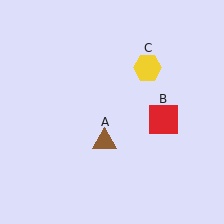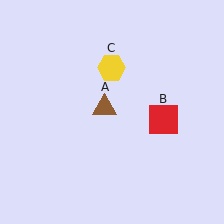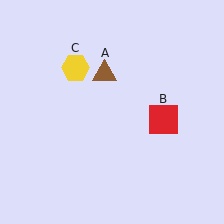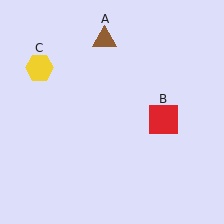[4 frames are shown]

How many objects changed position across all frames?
2 objects changed position: brown triangle (object A), yellow hexagon (object C).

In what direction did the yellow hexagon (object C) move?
The yellow hexagon (object C) moved left.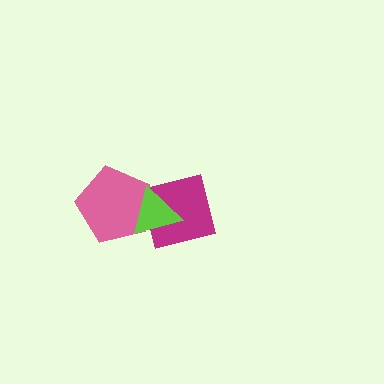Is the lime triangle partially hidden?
No, no other shape covers it.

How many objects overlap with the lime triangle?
2 objects overlap with the lime triangle.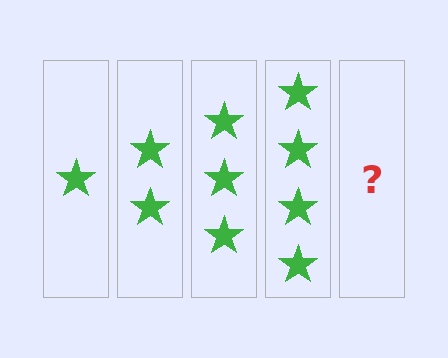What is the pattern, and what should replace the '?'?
The pattern is that each step adds one more star. The '?' should be 5 stars.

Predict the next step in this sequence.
The next step is 5 stars.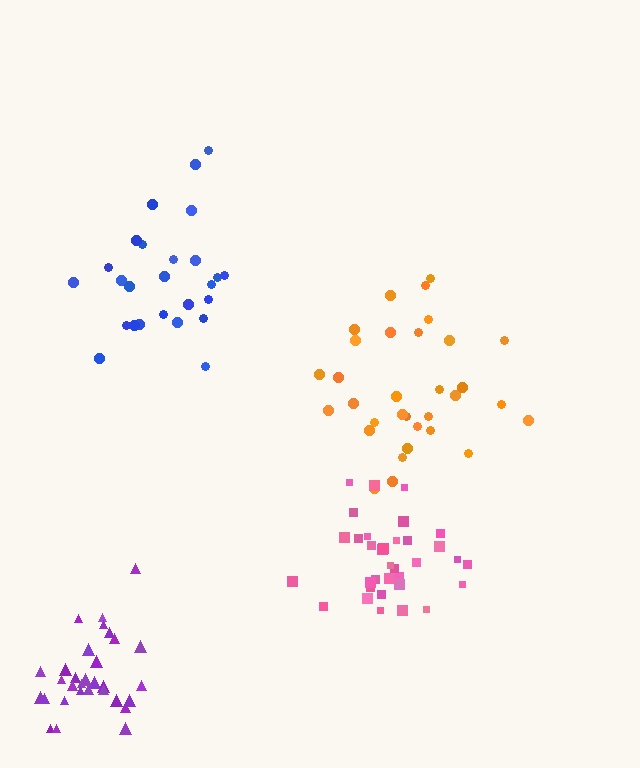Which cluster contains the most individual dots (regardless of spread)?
Pink (34).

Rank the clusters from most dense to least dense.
purple, pink, blue, orange.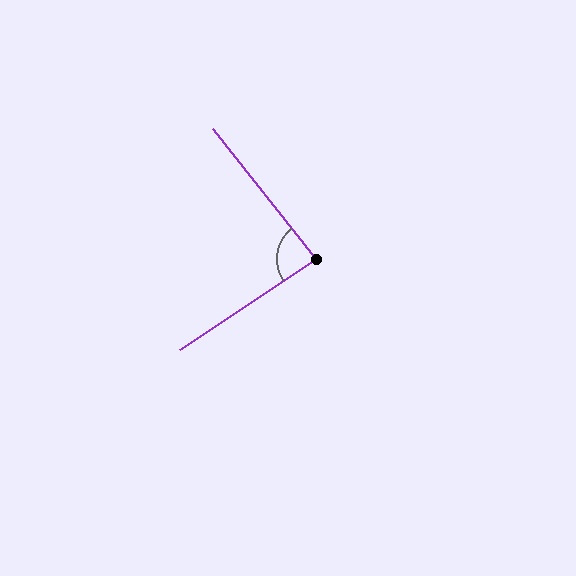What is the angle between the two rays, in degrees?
Approximately 85 degrees.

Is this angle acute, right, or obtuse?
It is approximately a right angle.